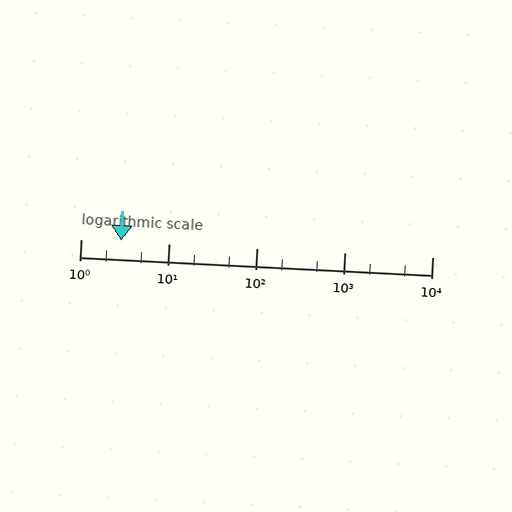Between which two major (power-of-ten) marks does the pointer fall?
The pointer is between 1 and 10.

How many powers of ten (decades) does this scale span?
The scale spans 4 decades, from 1 to 10000.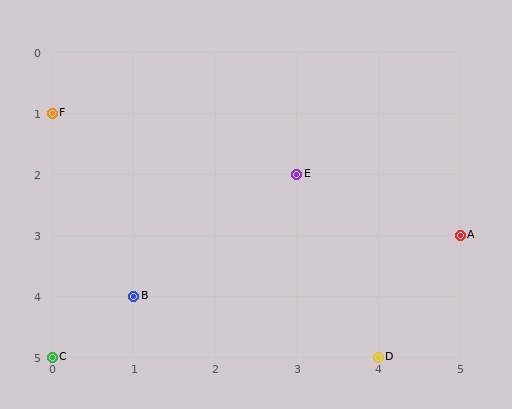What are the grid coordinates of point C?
Point C is at grid coordinates (0, 5).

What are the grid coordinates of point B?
Point B is at grid coordinates (1, 4).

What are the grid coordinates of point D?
Point D is at grid coordinates (4, 5).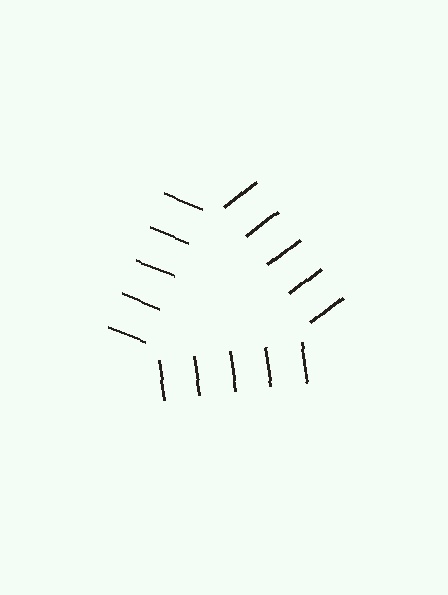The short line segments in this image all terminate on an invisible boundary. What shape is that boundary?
An illusory triangle — the line segments terminate on its edges but no continuous stroke is drawn.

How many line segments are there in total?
15 — 5 along each of the 3 edges.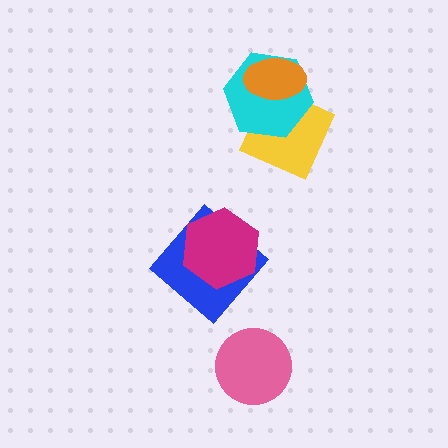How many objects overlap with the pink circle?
0 objects overlap with the pink circle.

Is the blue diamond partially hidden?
Yes, it is partially covered by another shape.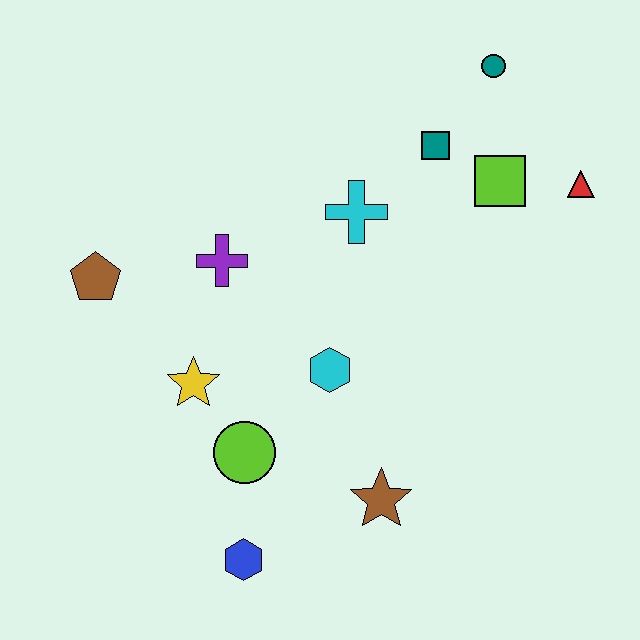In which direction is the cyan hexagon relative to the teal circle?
The cyan hexagon is below the teal circle.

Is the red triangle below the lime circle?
No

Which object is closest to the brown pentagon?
The purple cross is closest to the brown pentagon.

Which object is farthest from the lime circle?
The teal circle is farthest from the lime circle.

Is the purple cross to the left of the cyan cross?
Yes